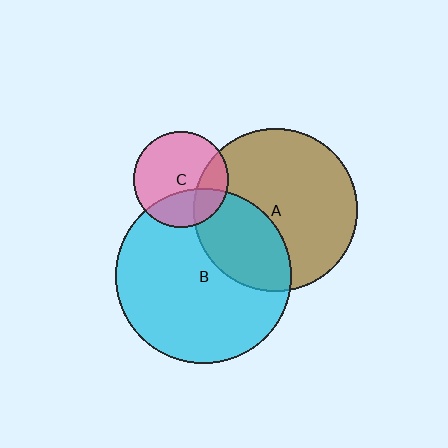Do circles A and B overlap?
Yes.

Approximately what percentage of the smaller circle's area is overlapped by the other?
Approximately 35%.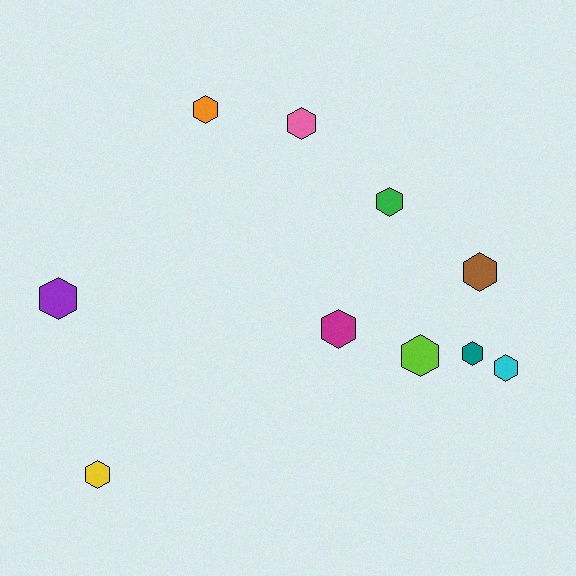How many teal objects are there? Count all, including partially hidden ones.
There is 1 teal object.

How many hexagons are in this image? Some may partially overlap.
There are 10 hexagons.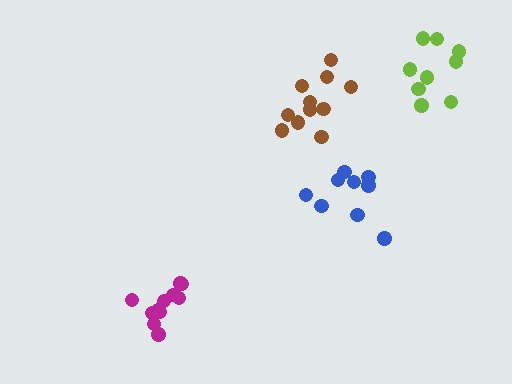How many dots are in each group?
Group 1: 9 dots, Group 2: 11 dots, Group 3: 9 dots, Group 4: 11 dots (40 total).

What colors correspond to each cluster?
The clusters are colored: lime, magenta, blue, brown.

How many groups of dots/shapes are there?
There are 4 groups.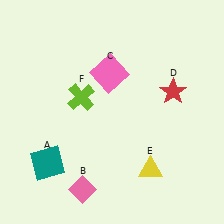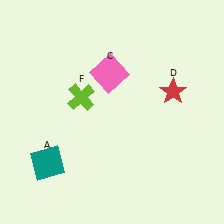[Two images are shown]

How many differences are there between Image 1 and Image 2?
There are 2 differences between the two images.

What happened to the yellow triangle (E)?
The yellow triangle (E) was removed in Image 2. It was in the bottom-right area of Image 1.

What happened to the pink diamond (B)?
The pink diamond (B) was removed in Image 2. It was in the bottom-left area of Image 1.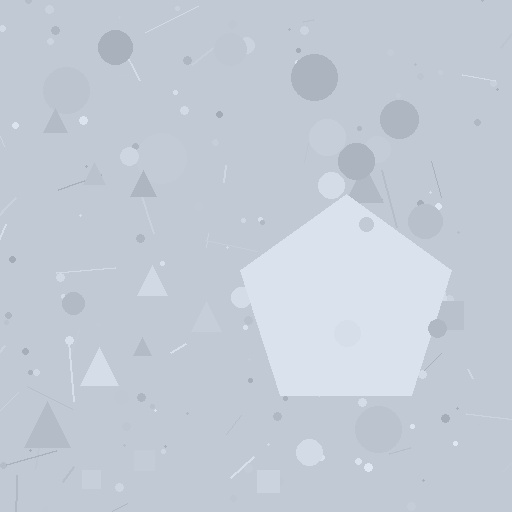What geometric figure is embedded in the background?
A pentagon is embedded in the background.